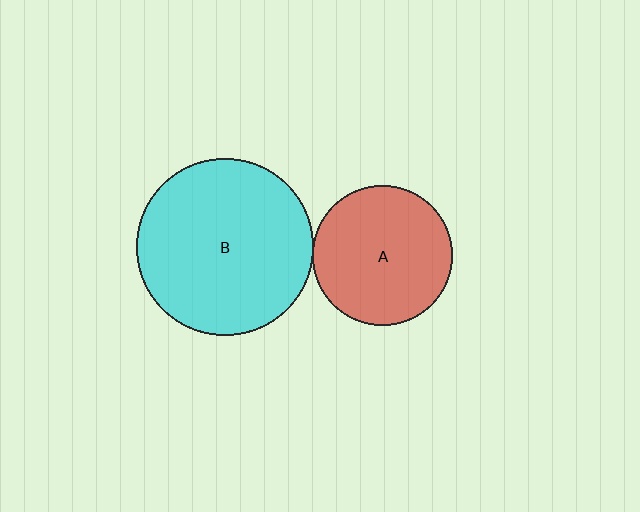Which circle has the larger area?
Circle B (cyan).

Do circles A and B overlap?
Yes.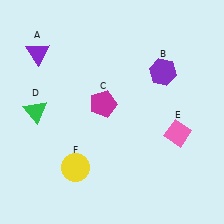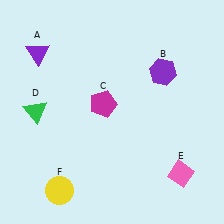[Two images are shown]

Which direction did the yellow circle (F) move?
The yellow circle (F) moved down.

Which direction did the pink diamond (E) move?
The pink diamond (E) moved down.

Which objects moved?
The objects that moved are: the pink diamond (E), the yellow circle (F).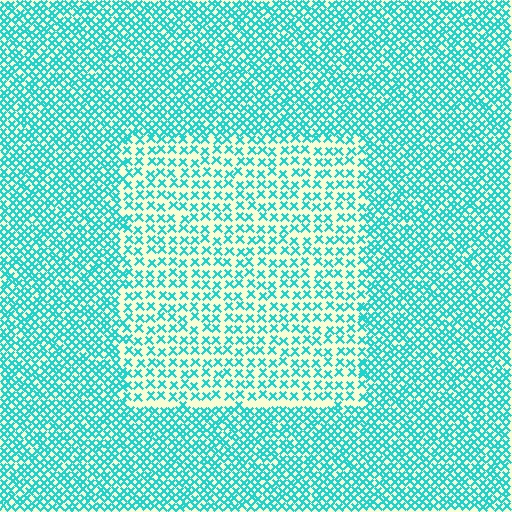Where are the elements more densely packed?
The elements are more densely packed outside the rectangle boundary.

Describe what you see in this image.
The image contains small cyan elements arranged at two different densities. A rectangle-shaped region is visible where the elements are less densely packed than the surrounding area.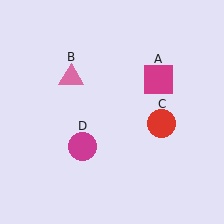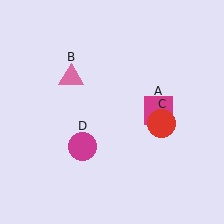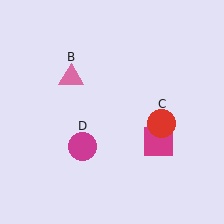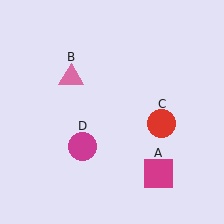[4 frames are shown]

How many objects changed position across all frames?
1 object changed position: magenta square (object A).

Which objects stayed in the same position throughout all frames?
Pink triangle (object B) and red circle (object C) and magenta circle (object D) remained stationary.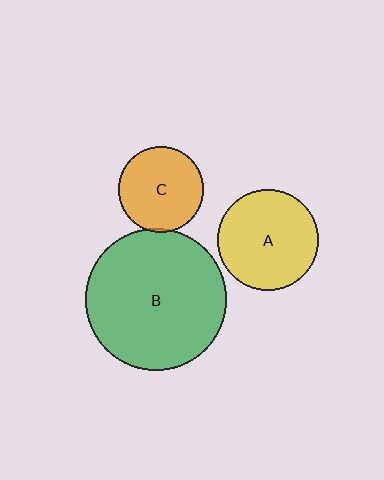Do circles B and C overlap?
Yes.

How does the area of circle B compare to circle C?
Approximately 2.7 times.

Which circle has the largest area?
Circle B (green).